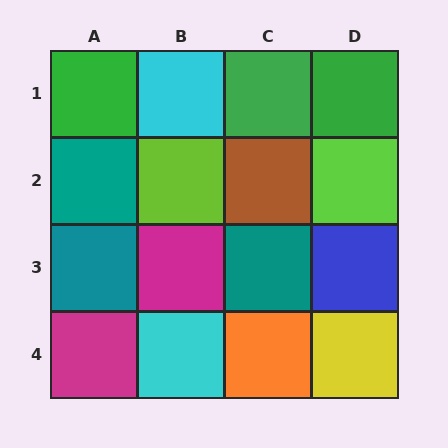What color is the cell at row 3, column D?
Blue.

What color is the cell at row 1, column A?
Green.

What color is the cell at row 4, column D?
Yellow.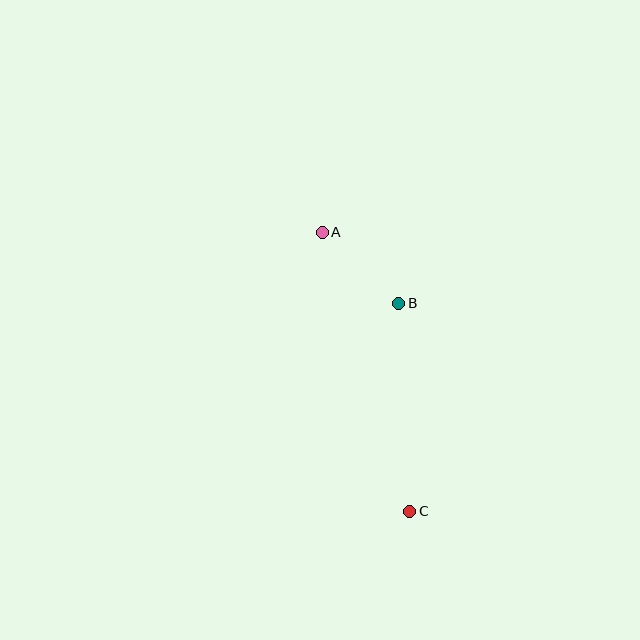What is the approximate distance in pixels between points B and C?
The distance between B and C is approximately 208 pixels.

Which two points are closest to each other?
Points A and B are closest to each other.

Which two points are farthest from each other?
Points A and C are farthest from each other.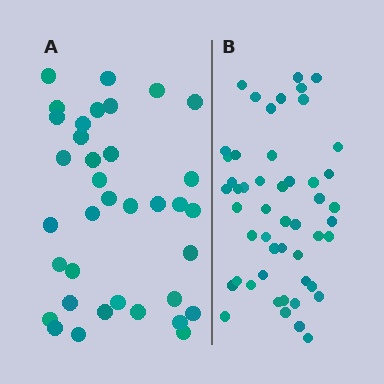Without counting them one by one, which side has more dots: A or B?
Region B (the right region) has more dots.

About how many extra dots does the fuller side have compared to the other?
Region B has approximately 15 more dots than region A.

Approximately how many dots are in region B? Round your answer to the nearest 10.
About 50 dots.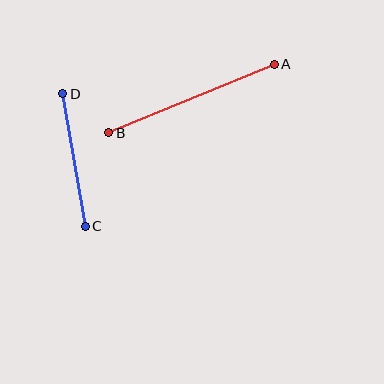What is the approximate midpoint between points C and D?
The midpoint is at approximately (74, 160) pixels.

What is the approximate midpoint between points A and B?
The midpoint is at approximately (191, 98) pixels.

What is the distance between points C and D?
The distance is approximately 134 pixels.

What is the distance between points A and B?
The distance is approximately 179 pixels.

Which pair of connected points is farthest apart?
Points A and B are farthest apart.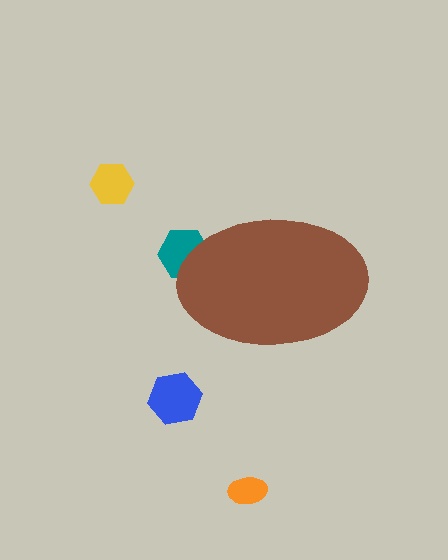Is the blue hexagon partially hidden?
No, the blue hexagon is fully visible.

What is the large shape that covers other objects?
A brown ellipse.